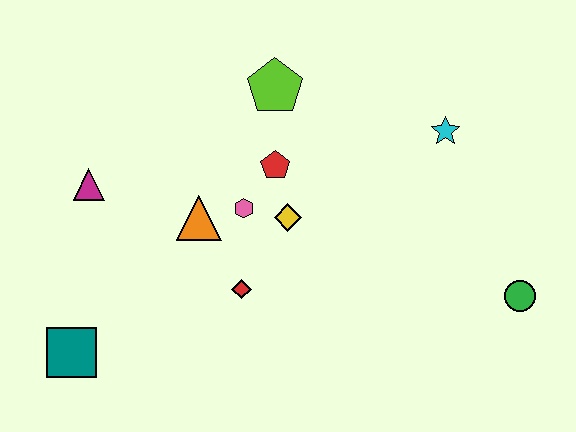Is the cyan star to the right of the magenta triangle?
Yes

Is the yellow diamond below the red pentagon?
Yes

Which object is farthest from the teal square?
The green circle is farthest from the teal square.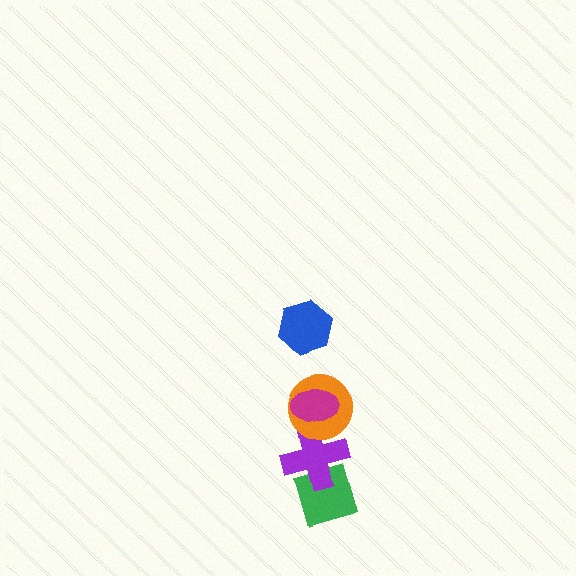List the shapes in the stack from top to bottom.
From top to bottom: the blue hexagon, the magenta ellipse, the orange circle, the purple cross, the green diamond.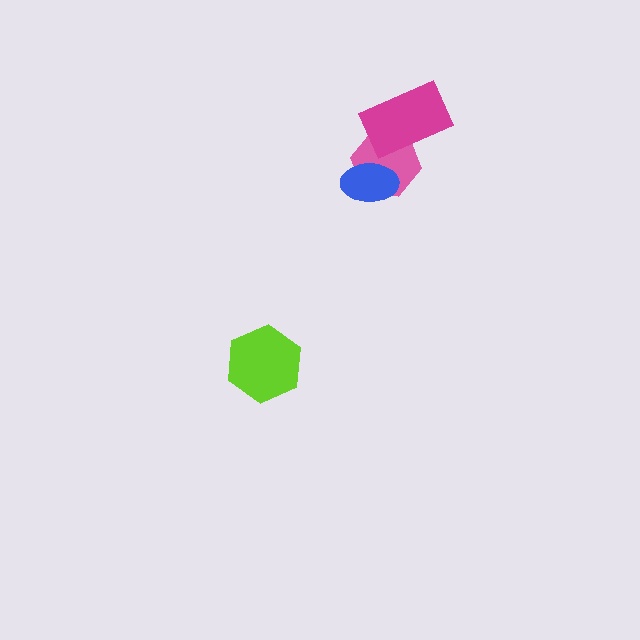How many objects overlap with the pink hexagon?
2 objects overlap with the pink hexagon.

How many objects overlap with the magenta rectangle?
1 object overlaps with the magenta rectangle.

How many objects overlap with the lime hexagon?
0 objects overlap with the lime hexagon.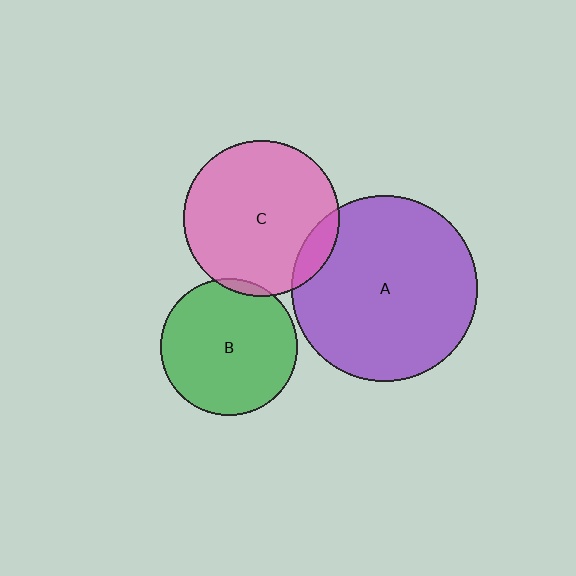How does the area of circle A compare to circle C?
Approximately 1.4 times.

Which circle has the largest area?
Circle A (purple).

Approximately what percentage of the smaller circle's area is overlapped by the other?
Approximately 5%.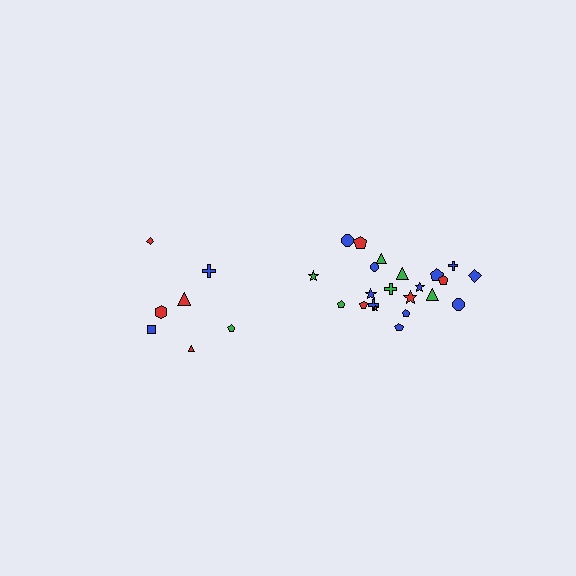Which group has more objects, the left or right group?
The right group.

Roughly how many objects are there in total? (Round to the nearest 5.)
Roughly 30 objects in total.